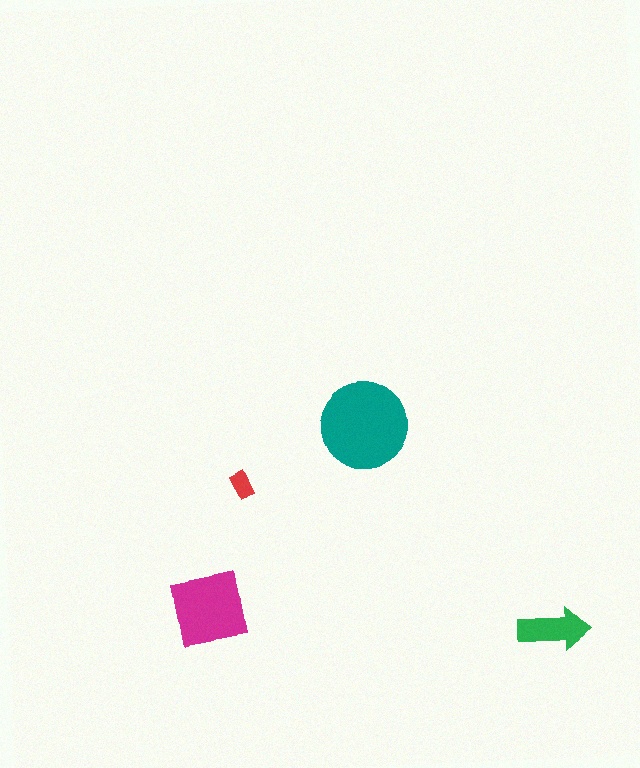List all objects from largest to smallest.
The teal circle, the magenta square, the green arrow, the red rectangle.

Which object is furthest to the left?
The magenta square is leftmost.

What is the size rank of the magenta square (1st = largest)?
2nd.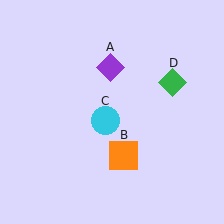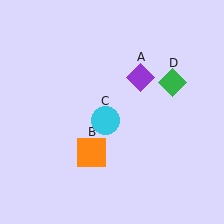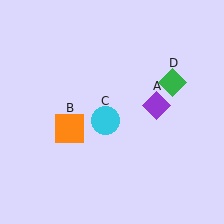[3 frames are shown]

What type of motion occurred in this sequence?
The purple diamond (object A), orange square (object B) rotated clockwise around the center of the scene.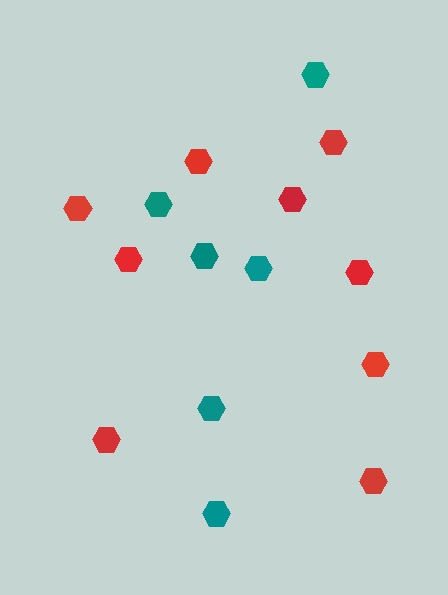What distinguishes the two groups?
There are 2 groups: one group of teal hexagons (6) and one group of red hexagons (9).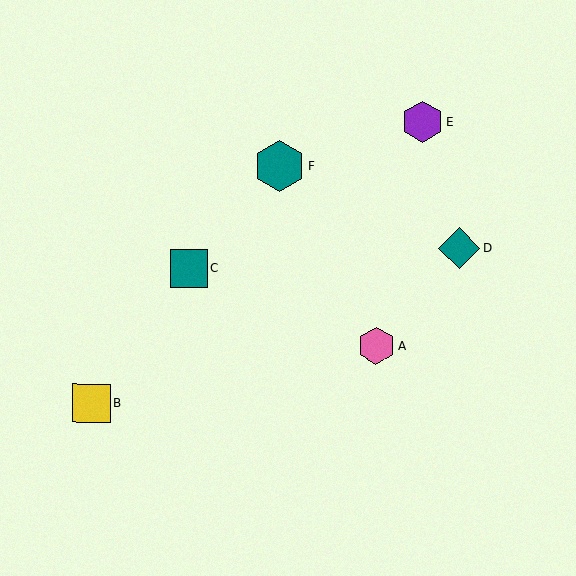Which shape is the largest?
The teal hexagon (labeled F) is the largest.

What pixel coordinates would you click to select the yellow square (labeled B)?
Click at (91, 403) to select the yellow square B.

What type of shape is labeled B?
Shape B is a yellow square.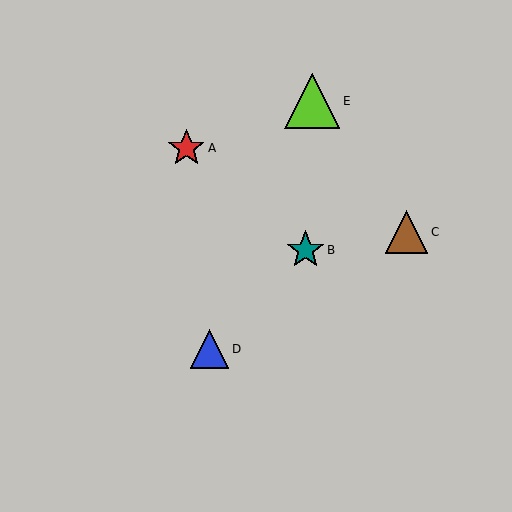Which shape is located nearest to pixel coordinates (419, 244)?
The brown triangle (labeled C) at (407, 232) is nearest to that location.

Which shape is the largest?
The lime triangle (labeled E) is the largest.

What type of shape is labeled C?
Shape C is a brown triangle.